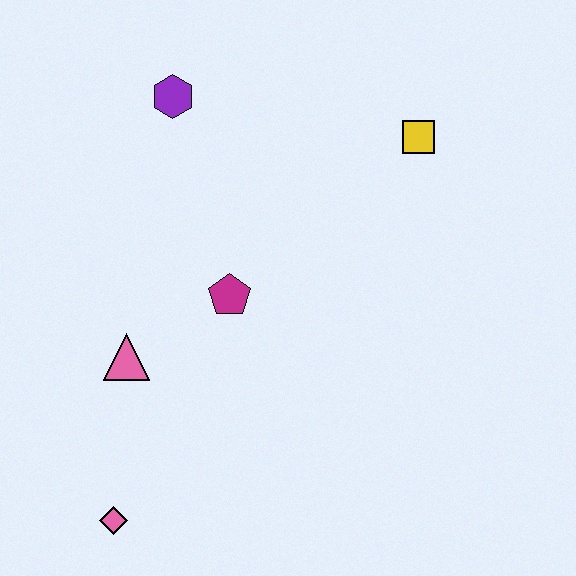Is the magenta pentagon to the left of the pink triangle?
No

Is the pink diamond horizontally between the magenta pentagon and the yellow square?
No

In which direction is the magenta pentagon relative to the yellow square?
The magenta pentagon is to the left of the yellow square.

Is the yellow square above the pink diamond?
Yes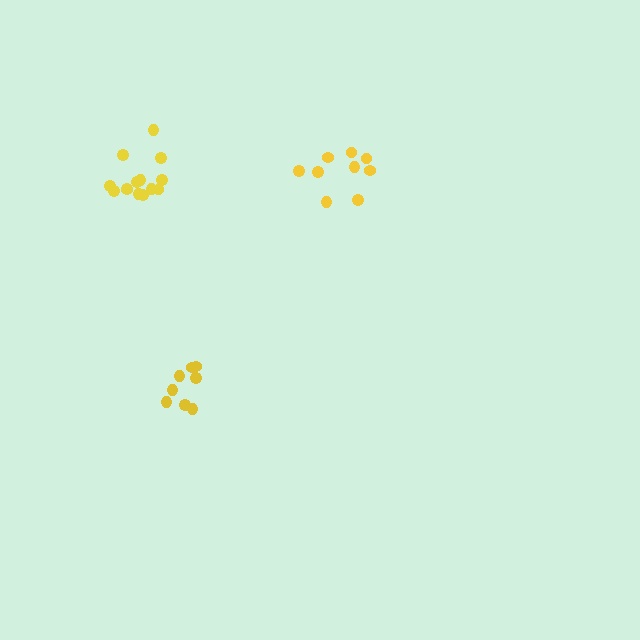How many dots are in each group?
Group 1: 14 dots, Group 2: 9 dots, Group 3: 8 dots (31 total).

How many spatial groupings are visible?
There are 3 spatial groupings.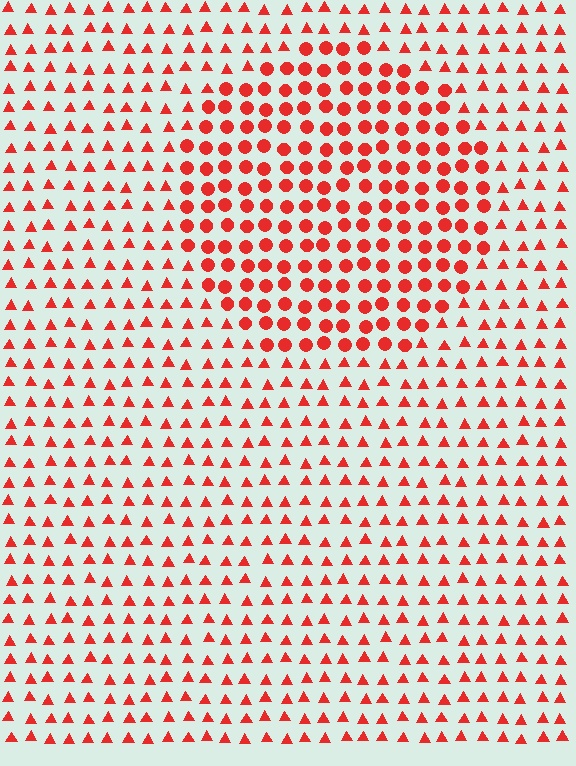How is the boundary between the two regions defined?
The boundary is defined by a change in element shape: circles inside vs. triangles outside. All elements share the same color and spacing.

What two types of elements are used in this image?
The image uses circles inside the circle region and triangles outside it.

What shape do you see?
I see a circle.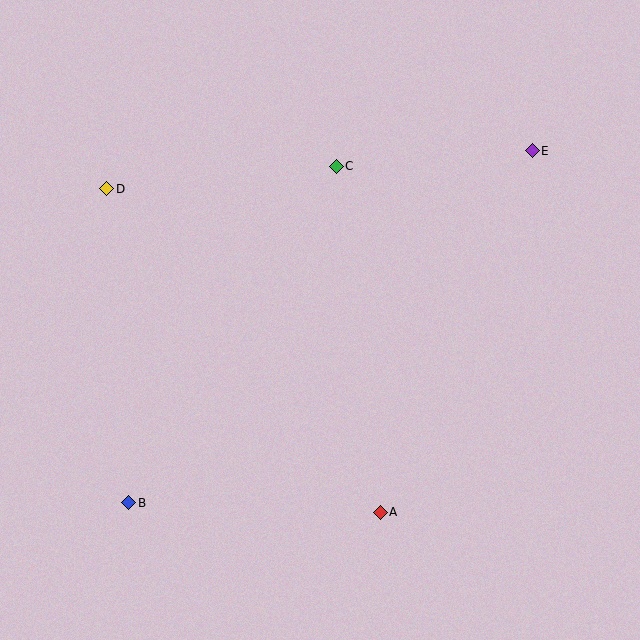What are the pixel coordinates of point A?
Point A is at (380, 512).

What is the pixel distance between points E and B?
The distance between E and B is 536 pixels.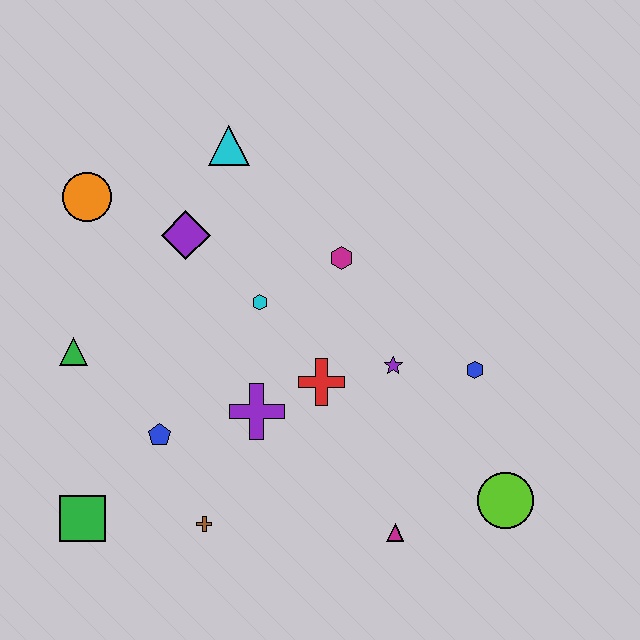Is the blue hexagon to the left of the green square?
No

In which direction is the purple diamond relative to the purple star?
The purple diamond is to the left of the purple star.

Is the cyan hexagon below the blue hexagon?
No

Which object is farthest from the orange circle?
The lime circle is farthest from the orange circle.